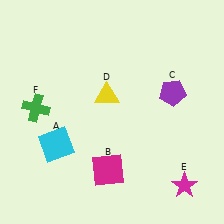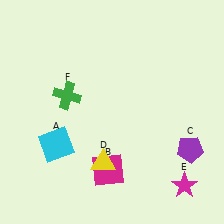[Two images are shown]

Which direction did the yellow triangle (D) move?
The yellow triangle (D) moved down.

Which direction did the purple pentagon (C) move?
The purple pentagon (C) moved down.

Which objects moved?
The objects that moved are: the purple pentagon (C), the yellow triangle (D), the green cross (F).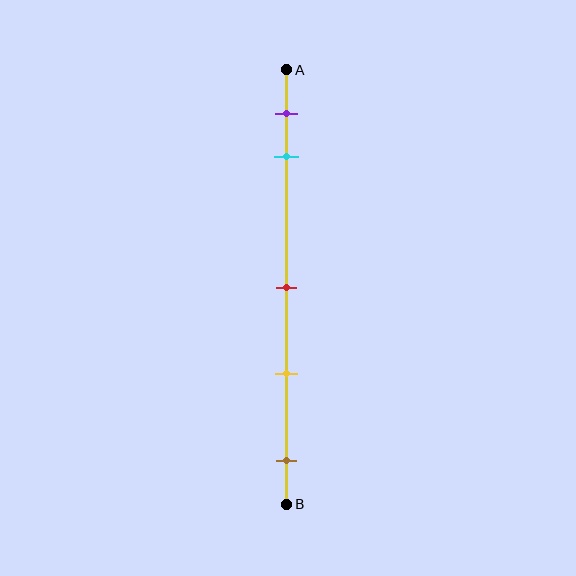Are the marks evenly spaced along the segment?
No, the marks are not evenly spaced.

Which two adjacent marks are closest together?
The purple and cyan marks are the closest adjacent pair.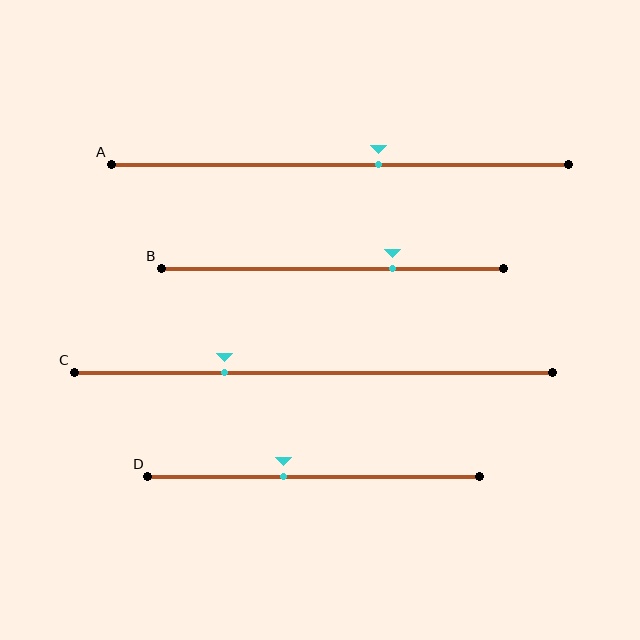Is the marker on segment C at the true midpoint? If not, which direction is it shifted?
No, the marker on segment C is shifted to the left by about 19% of the segment length.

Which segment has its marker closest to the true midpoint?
Segment A has its marker closest to the true midpoint.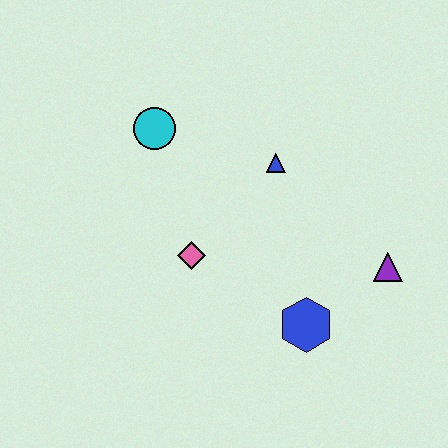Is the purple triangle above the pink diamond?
No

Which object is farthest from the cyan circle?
The purple triangle is farthest from the cyan circle.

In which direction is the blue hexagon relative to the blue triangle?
The blue hexagon is below the blue triangle.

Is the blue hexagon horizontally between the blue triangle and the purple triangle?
Yes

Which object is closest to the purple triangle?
The blue hexagon is closest to the purple triangle.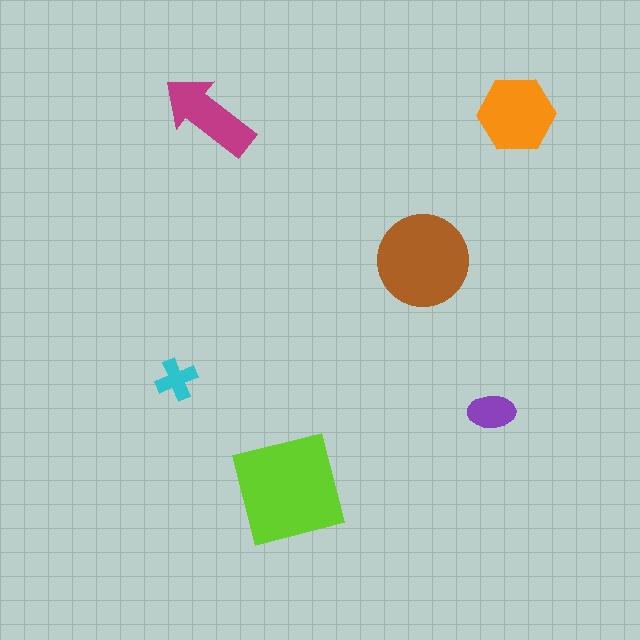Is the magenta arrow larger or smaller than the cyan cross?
Larger.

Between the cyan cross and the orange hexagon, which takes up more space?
The orange hexagon.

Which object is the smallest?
The cyan cross.